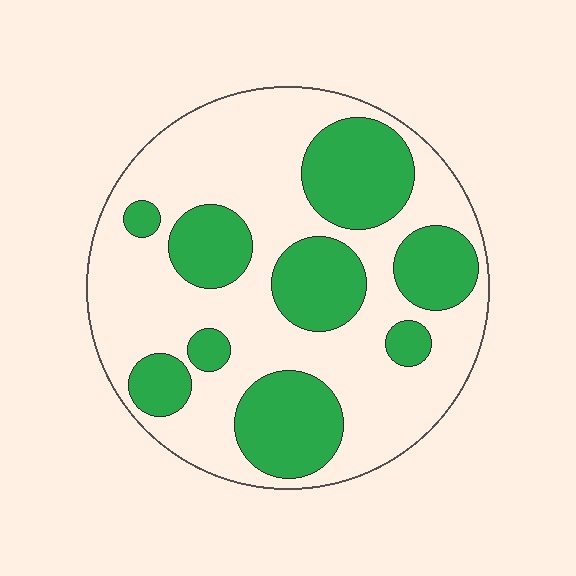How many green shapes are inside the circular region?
9.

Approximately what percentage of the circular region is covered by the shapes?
Approximately 35%.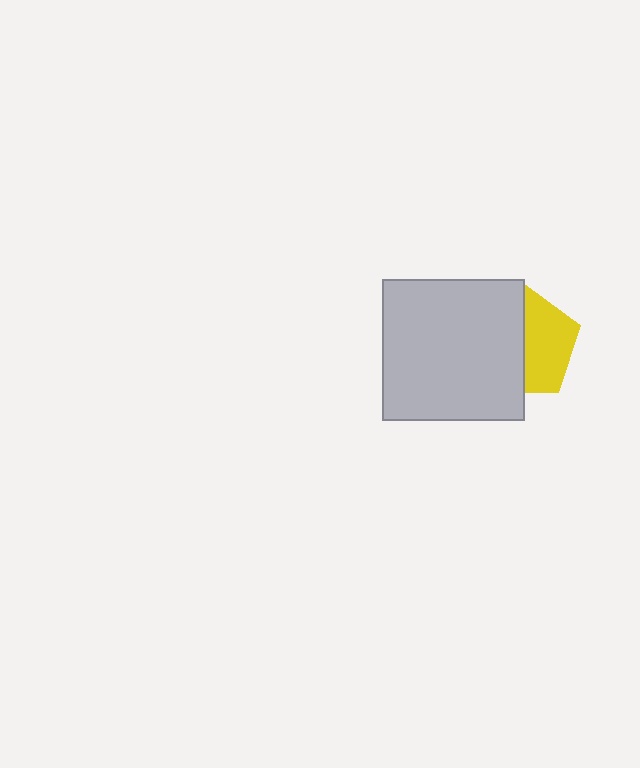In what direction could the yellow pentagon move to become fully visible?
The yellow pentagon could move right. That would shift it out from behind the light gray square entirely.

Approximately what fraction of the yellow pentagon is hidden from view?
Roughly 53% of the yellow pentagon is hidden behind the light gray square.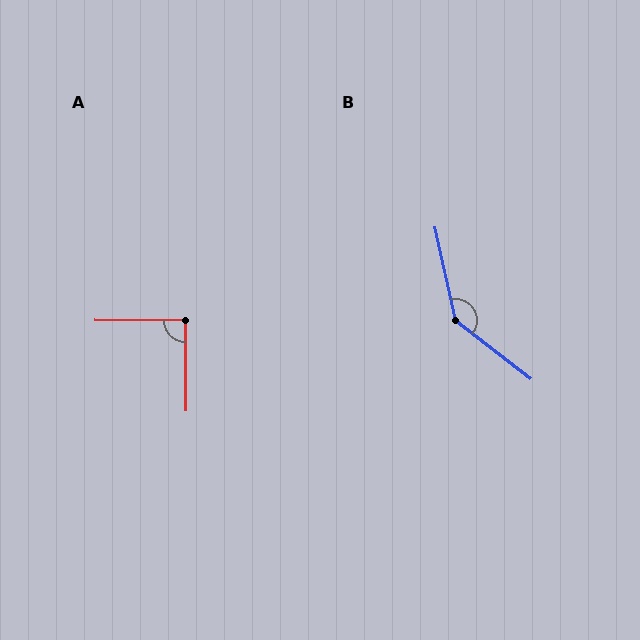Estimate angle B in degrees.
Approximately 140 degrees.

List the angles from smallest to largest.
A (90°), B (140°).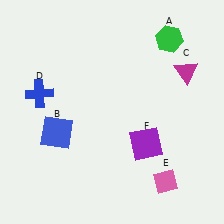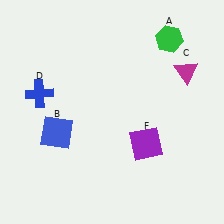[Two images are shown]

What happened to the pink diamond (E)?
The pink diamond (E) was removed in Image 2. It was in the bottom-right area of Image 1.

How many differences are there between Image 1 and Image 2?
There is 1 difference between the two images.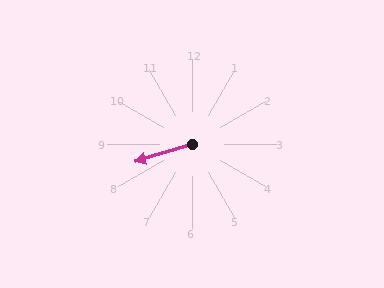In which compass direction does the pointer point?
West.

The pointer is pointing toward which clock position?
Roughly 8 o'clock.